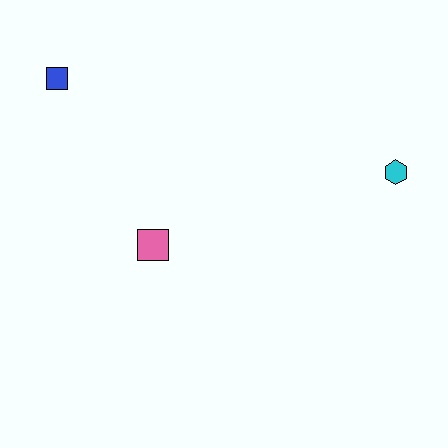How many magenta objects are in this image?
There are no magenta objects.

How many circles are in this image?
There are no circles.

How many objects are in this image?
There are 3 objects.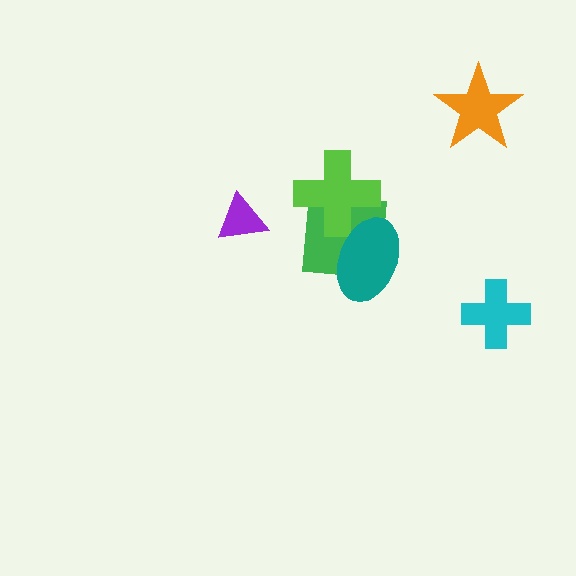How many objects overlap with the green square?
2 objects overlap with the green square.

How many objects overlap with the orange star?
0 objects overlap with the orange star.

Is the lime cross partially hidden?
Yes, it is partially covered by another shape.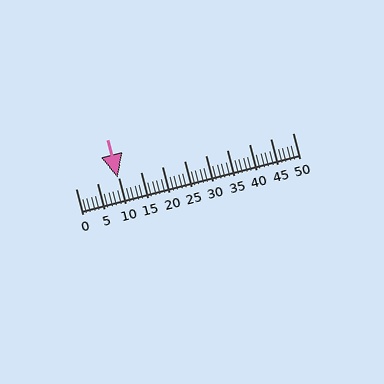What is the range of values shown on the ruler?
The ruler shows values from 0 to 50.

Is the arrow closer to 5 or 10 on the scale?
The arrow is closer to 10.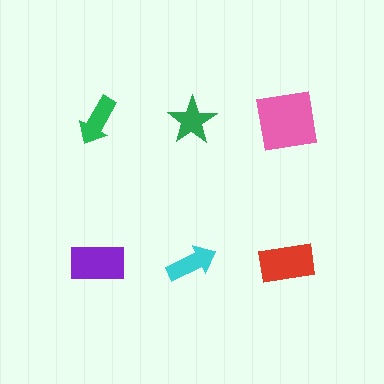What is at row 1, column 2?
A green star.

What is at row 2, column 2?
A cyan arrow.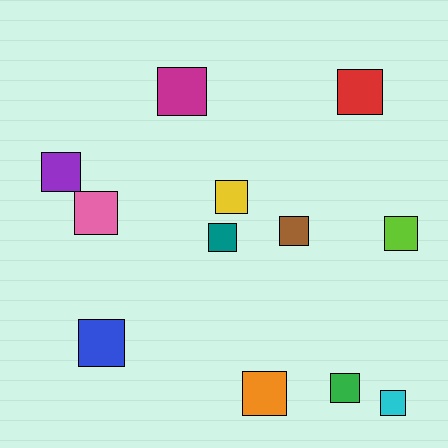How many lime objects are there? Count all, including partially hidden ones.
There is 1 lime object.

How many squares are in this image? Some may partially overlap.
There are 12 squares.